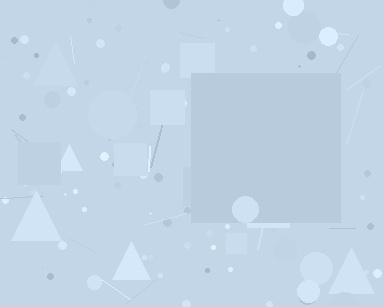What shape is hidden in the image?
A square is hidden in the image.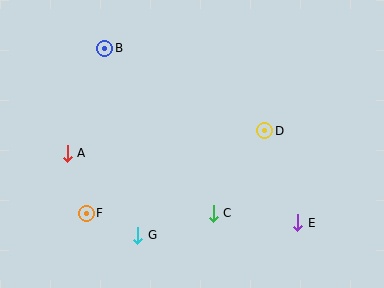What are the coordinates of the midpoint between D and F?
The midpoint between D and F is at (176, 172).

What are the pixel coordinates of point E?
Point E is at (298, 223).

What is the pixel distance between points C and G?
The distance between C and G is 79 pixels.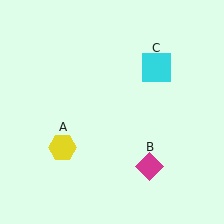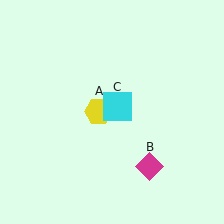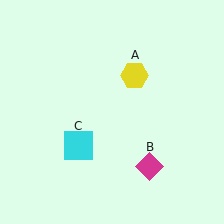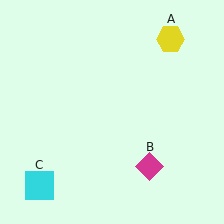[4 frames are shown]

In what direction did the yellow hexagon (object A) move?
The yellow hexagon (object A) moved up and to the right.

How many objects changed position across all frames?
2 objects changed position: yellow hexagon (object A), cyan square (object C).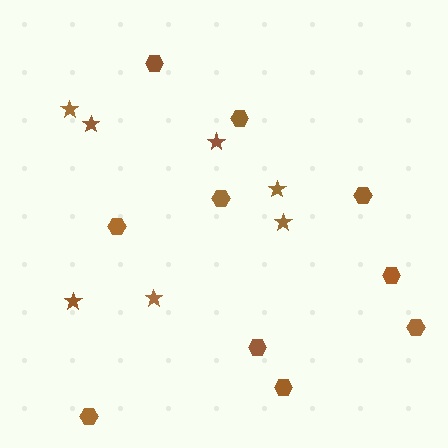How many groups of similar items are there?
There are 2 groups: one group of hexagons (10) and one group of stars (7).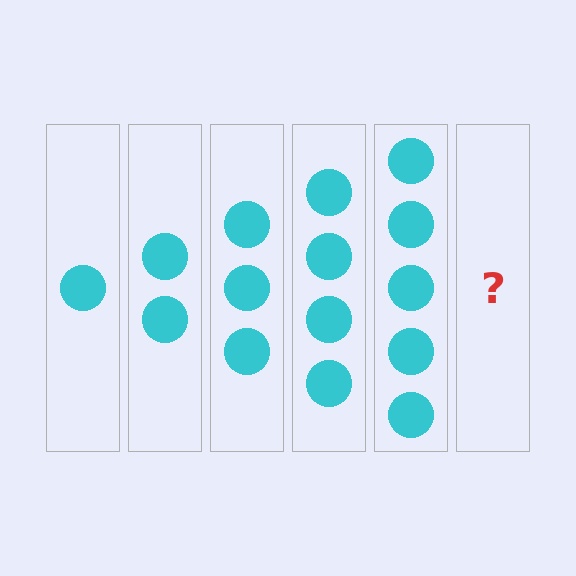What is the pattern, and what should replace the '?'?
The pattern is that each step adds one more circle. The '?' should be 6 circles.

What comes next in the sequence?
The next element should be 6 circles.